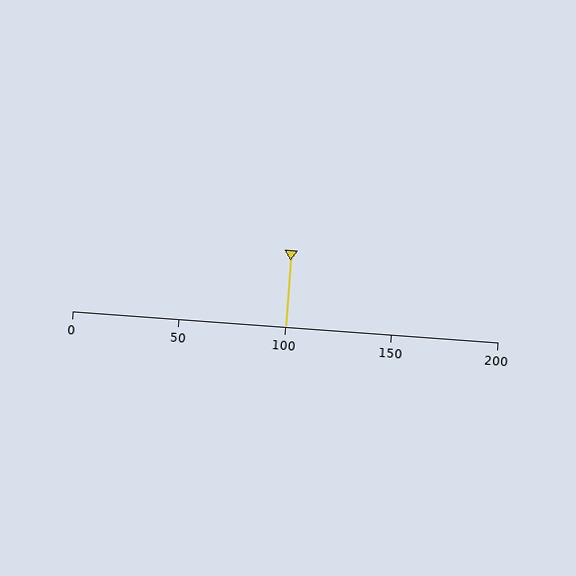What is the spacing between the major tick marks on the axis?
The major ticks are spaced 50 apart.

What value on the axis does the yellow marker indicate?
The marker indicates approximately 100.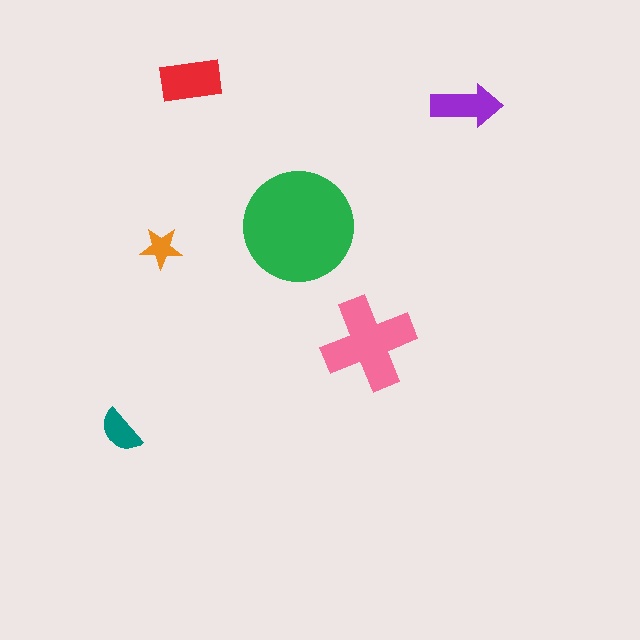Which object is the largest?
The green circle.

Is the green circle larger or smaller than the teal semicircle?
Larger.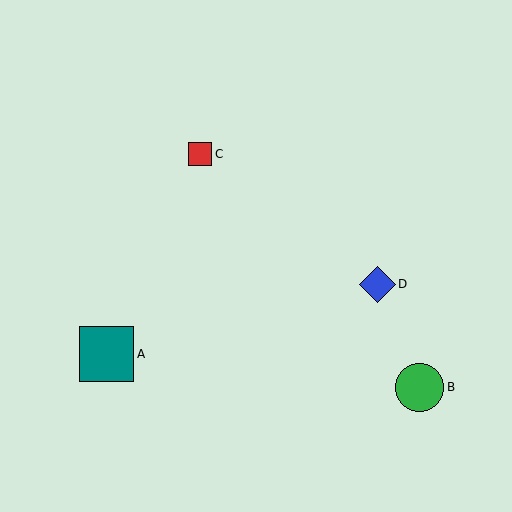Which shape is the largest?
The teal square (labeled A) is the largest.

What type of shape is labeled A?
Shape A is a teal square.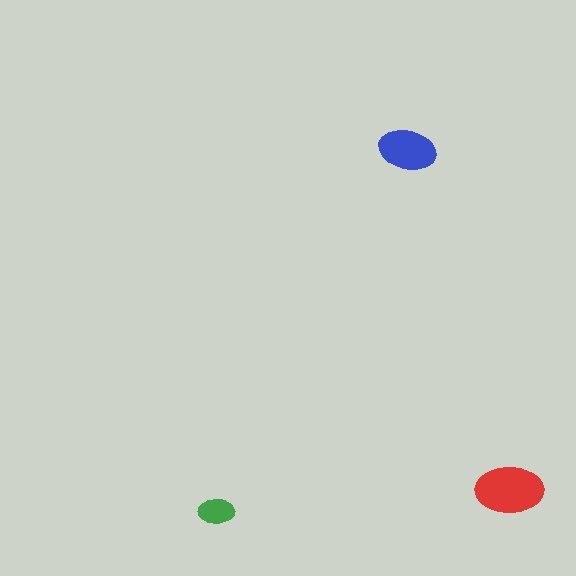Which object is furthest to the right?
The red ellipse is rightmost.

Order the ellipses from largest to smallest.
the red one, the blue one, the green one.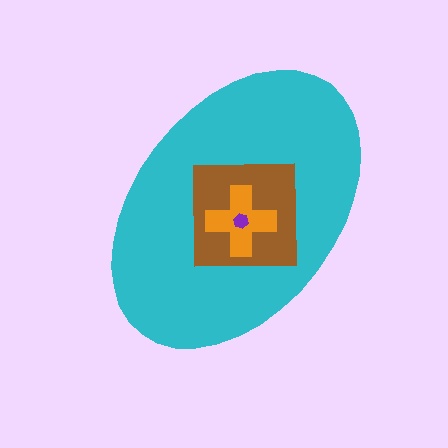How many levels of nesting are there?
4.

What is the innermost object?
The purple hexagon.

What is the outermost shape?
The cyan ellipse.